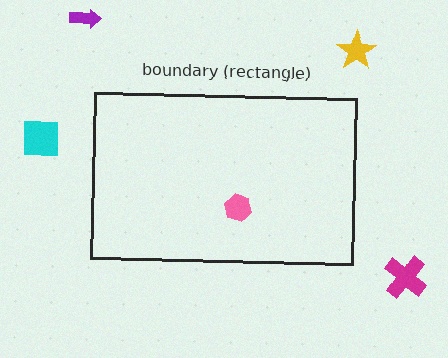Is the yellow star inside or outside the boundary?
Outside.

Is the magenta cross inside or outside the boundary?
Outside.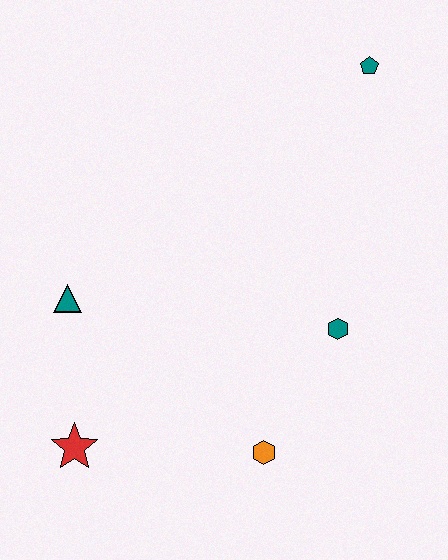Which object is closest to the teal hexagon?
The orange hexagon is closest to the teal hexagon.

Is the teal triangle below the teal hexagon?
No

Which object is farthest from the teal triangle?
The teal pentagon is farthest from the teal triangle.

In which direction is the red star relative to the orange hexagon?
The red star is to the left of the orange hexagon.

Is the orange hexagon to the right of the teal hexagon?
No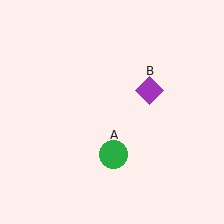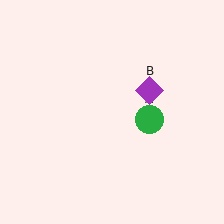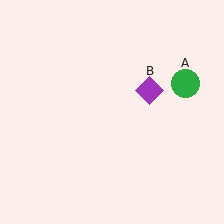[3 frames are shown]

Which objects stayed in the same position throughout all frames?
Purple diamond (object B) remained stationary.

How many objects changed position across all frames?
1 object changed position: green circle (object A).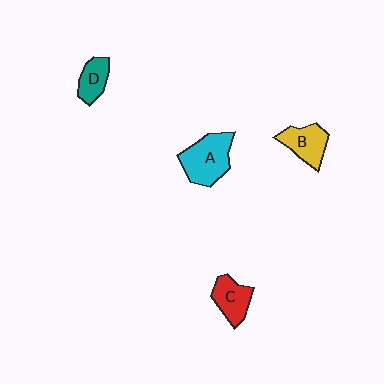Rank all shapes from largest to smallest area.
From largest to smallest: A (cyan), B (yellow), C (red), D (teal).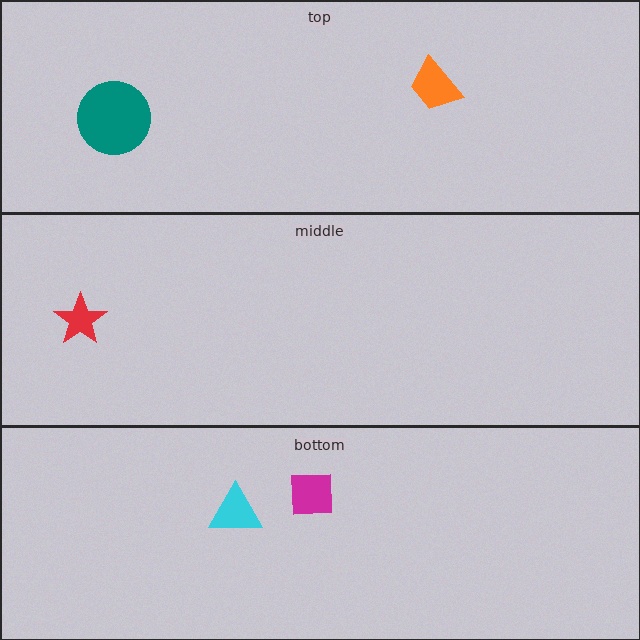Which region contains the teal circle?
The top region.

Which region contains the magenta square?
The bottom region.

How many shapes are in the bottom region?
2.